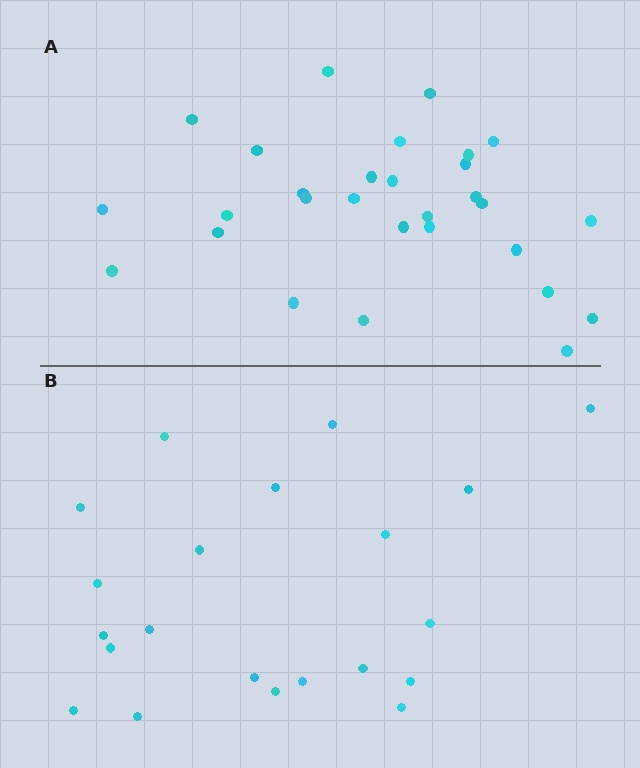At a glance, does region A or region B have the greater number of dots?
Region A (the top region) has more dots.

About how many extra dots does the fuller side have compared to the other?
Region A has roughly 8 or so more dots than region B.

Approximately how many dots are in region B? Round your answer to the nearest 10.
About 20 dots. (The exact count is 21, which rounds to 20.)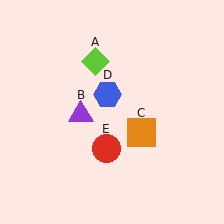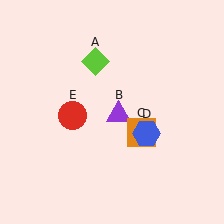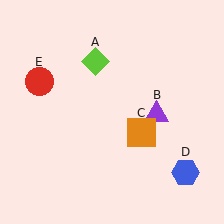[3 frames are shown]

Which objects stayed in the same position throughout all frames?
Lime diamond (object A) and orange square (object C) remained stationary.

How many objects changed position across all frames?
3 objects changed position: purple triangle (object B), blue hexagon (object D), red circle (object E).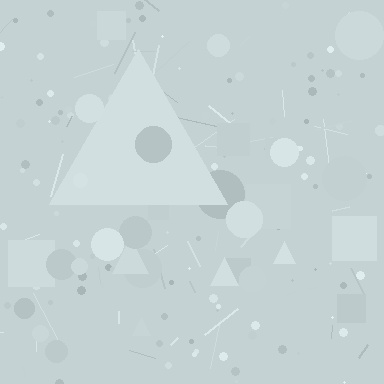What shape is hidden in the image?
A triangle is hidden in the image.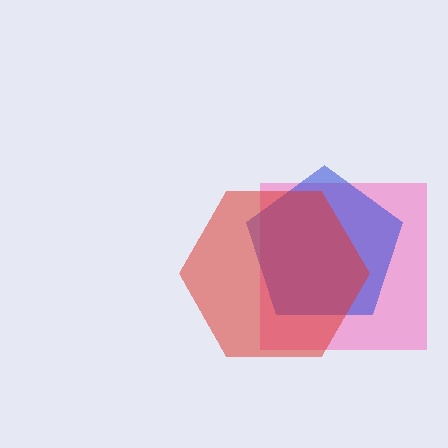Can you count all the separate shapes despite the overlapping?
Yes, there are 3 separate shapes.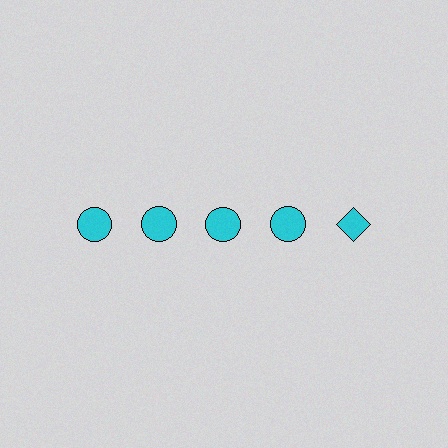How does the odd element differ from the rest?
It has a different shape: diamond instead of circle.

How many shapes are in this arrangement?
There are 5 shapes arranged in a grid pattern.